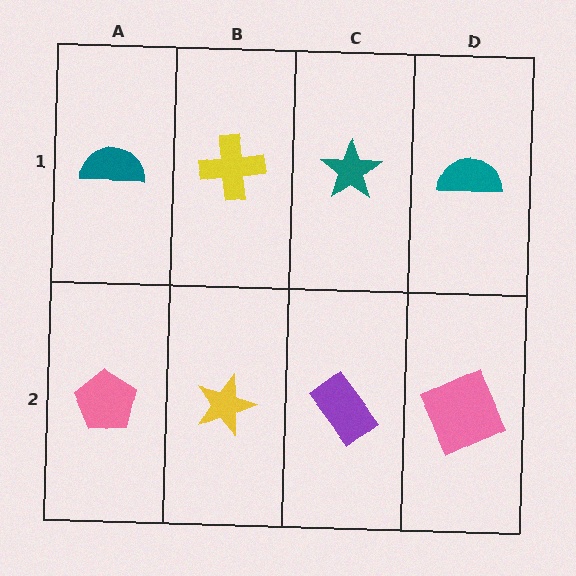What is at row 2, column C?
A purple rectangle.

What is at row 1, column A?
A teal semicircle.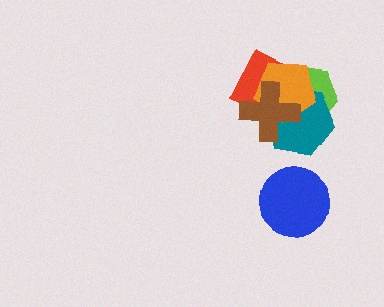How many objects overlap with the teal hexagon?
4 objects overlap with the teal hexagon.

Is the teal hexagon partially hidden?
Yes, it is partially covered by another shape.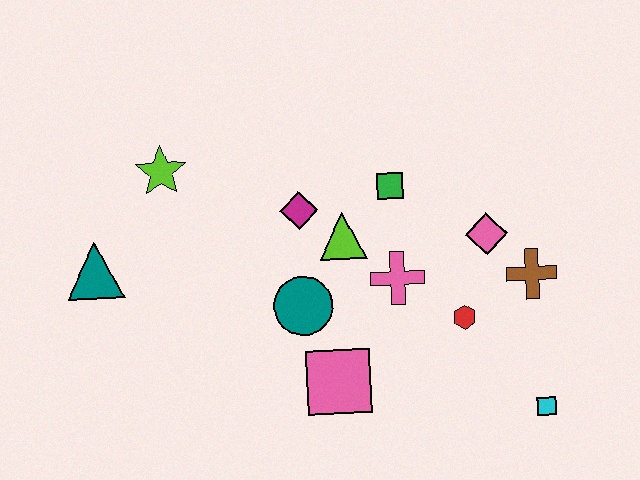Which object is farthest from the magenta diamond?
The cyan square is farthest from the magenta diamond.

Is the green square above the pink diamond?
Yes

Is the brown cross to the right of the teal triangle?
Yes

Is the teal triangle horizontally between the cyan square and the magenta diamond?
No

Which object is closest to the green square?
The lime triangle is closest to the green square.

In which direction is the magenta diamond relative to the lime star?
The magenta diamond is to the right of the lime star.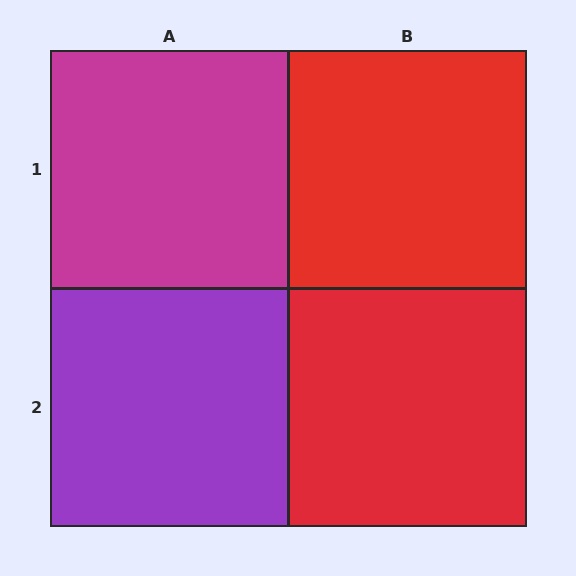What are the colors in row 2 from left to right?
Purple, red.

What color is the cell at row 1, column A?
Magenta.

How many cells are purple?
1 cell is purple.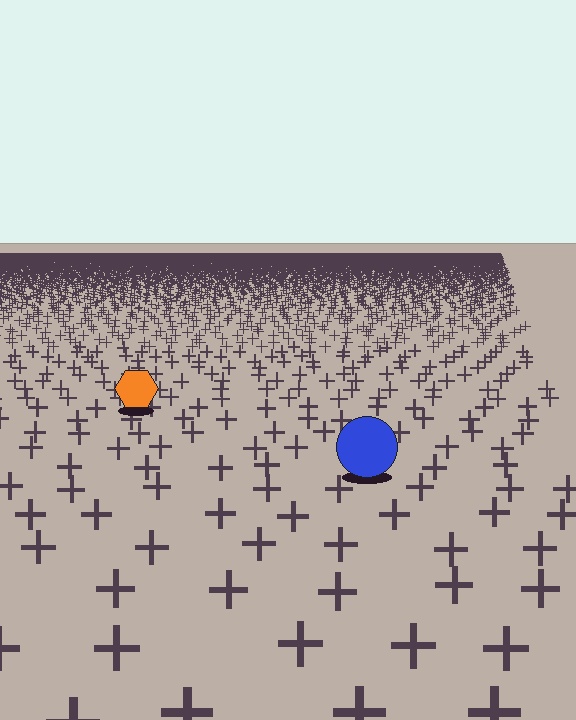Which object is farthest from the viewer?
The orange hexagon is farthest from the viewer. It appears smaller and the ground texture around it is denser.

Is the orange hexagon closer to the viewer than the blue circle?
No. The blue circle is closer — you can tell from the texture gradient: the ground texture is coarser near it.